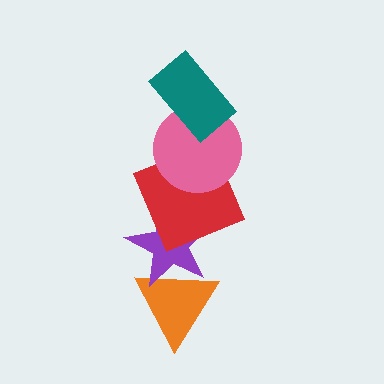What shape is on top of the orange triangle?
The purple star is on top of the orange triangle.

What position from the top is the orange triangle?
The orange triangle is 5th from the top.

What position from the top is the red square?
The red square is 3rd from the top.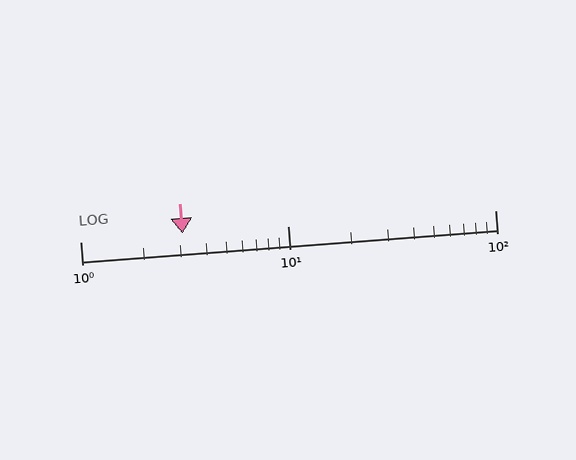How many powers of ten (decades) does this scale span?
The scale spans 2 decades, from 1 to 100.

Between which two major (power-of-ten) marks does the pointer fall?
The pointer is between 1 and 10.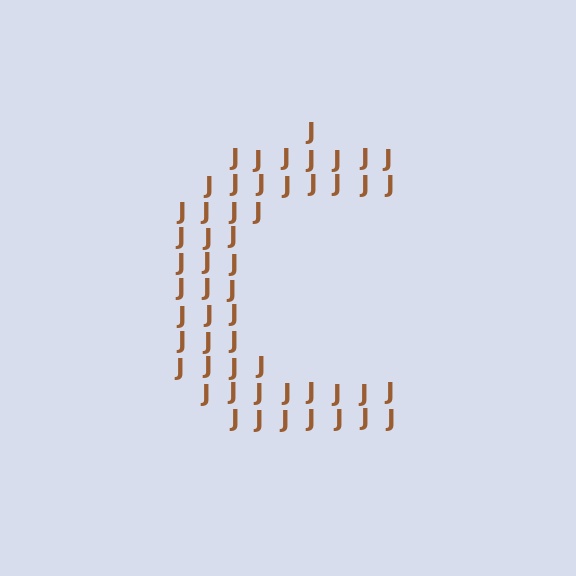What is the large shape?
The large shape is the letter C.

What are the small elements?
The small elements are letter J's.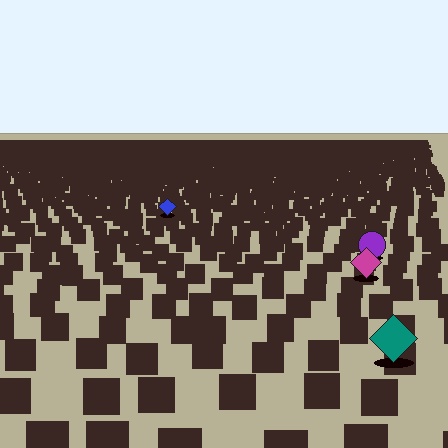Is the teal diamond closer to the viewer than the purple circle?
Yes. The teal diamond is closer — you can tell from the texture gradient: the ground texture is coarser near it.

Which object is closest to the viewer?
The teal diamond is closest. The texture marks near it are larger and more spread out.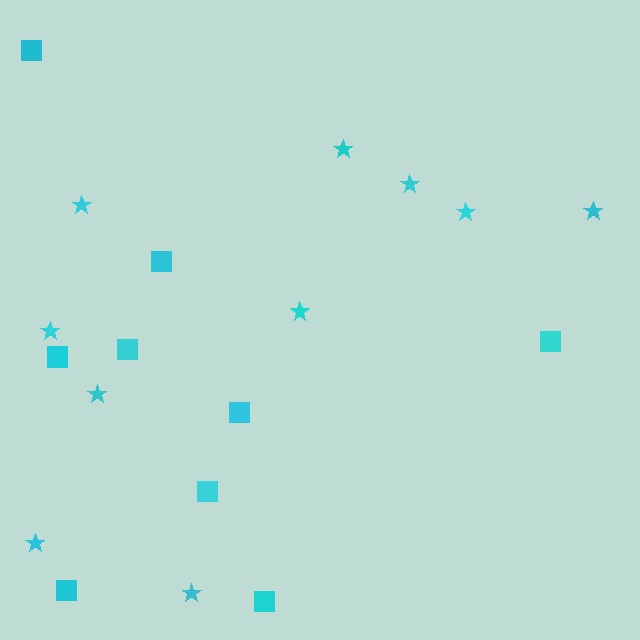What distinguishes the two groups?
There are 2 groups: one group of squares (9) and one group of stars (10).